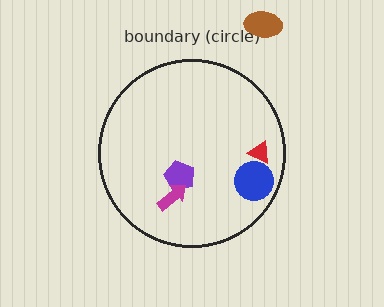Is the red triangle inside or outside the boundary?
Inside.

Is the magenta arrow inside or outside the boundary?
Inside.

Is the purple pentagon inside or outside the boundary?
Inside.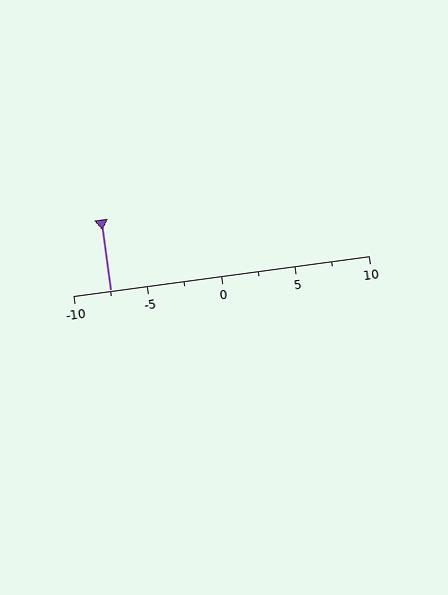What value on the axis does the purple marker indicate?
The marker indicates approximately -7.5.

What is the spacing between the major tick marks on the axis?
The major ticks are spaced 5 apart.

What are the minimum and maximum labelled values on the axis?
The axis runs from -10 to 10.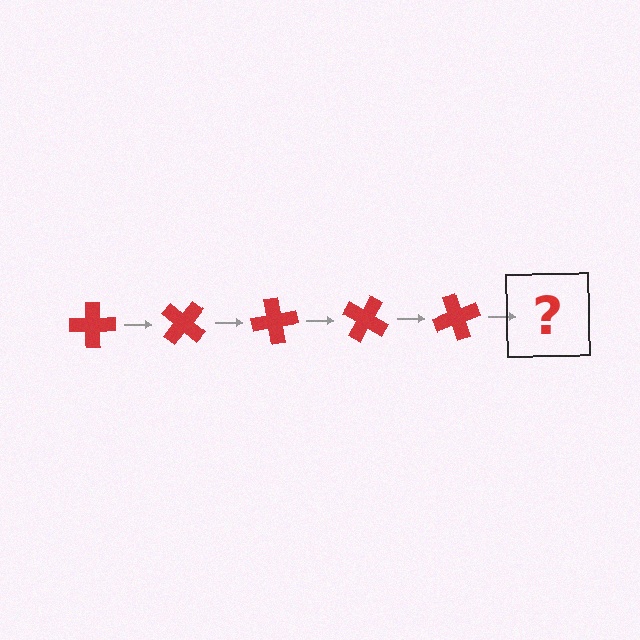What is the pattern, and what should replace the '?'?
The pattern is that the cross rotates 40 degrees each step. The '?' should be a red cross rotated 200 degrees.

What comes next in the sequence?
The next element should be a red cross rotated 200 degrees.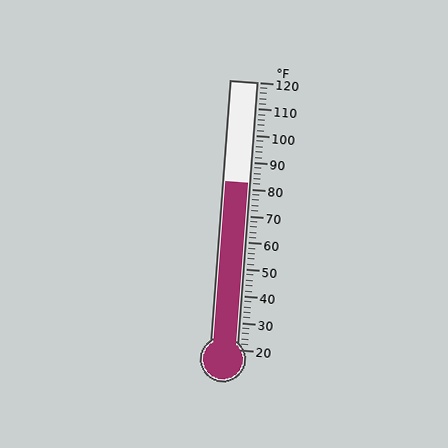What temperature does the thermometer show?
The thermometer shows approximately 82°F.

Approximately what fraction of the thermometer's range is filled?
The thermometer is filled to approximately 60% of its range.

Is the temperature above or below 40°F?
The temperature is above 40°F.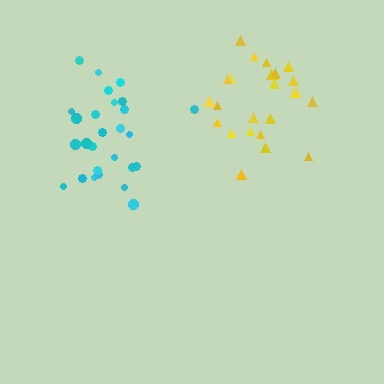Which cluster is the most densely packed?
Yellow.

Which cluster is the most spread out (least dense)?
Cyan.